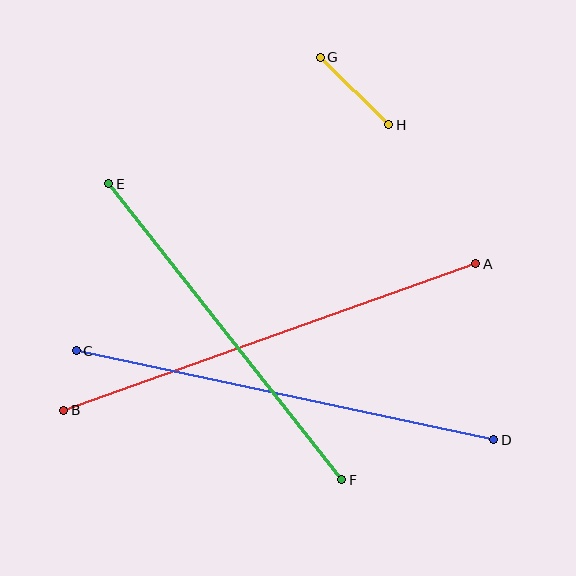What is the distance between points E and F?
The distance is approximately 376 pixels.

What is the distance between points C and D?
The distance is approximately 427 pixels.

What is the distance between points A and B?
The distance is approximately 437 pixels.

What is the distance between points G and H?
The distance is approximately 96 pixels.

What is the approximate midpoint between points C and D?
The midpoint is at approximately (285, 395) pixels.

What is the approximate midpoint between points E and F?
The midpoint is at approximately (225, 332) pixels.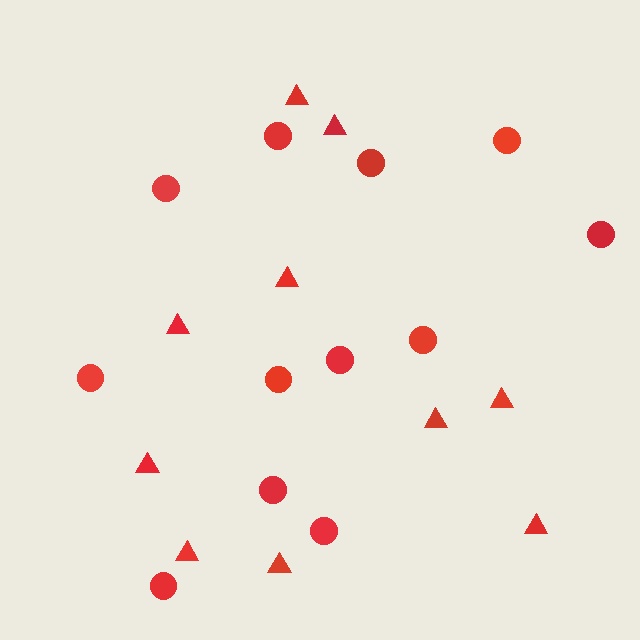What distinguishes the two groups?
There are 2 groups: one group of triangles (10) and one group of circles (12).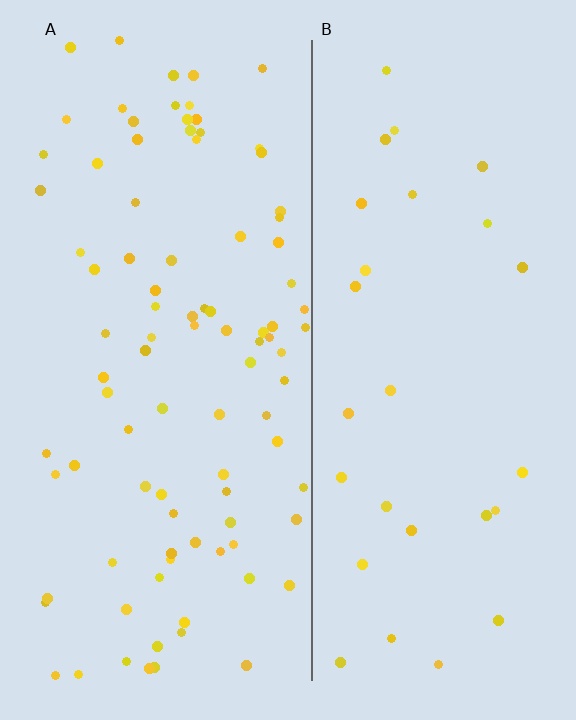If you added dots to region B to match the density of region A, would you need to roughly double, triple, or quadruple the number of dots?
Approximately triple.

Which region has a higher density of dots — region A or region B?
A (the left).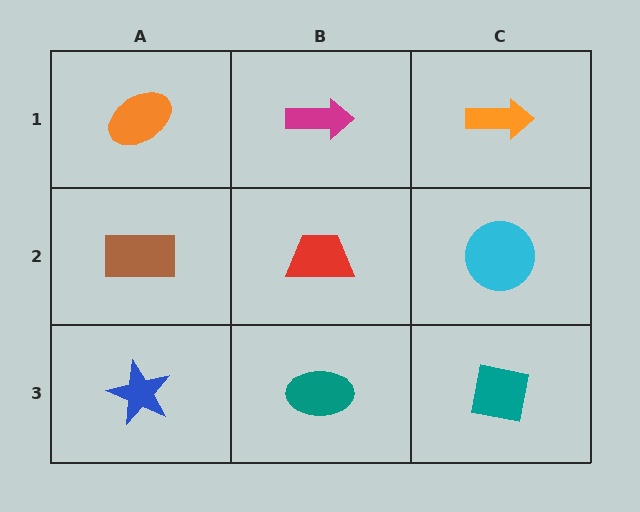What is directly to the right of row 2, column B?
A cyan circle.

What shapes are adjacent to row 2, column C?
An orange arrow (row 1, column C), a teal square (row 3, column C), a red trapezoid (row 2, column B).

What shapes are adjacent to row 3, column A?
A brown rectangle (row 2, column A), a teal ellipse (row 3, column B).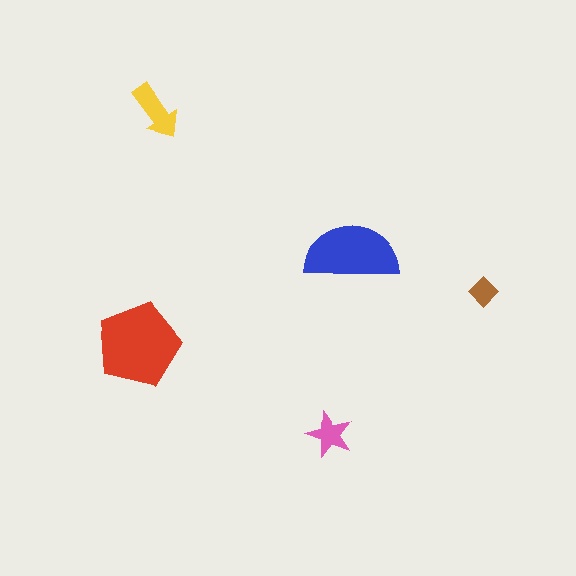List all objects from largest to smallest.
The red pentagon, the blue semicircle, the yellow arrow, the pink star, the brown diamond.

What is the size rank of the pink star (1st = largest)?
4th.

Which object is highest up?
The yellow arrow is topmost.